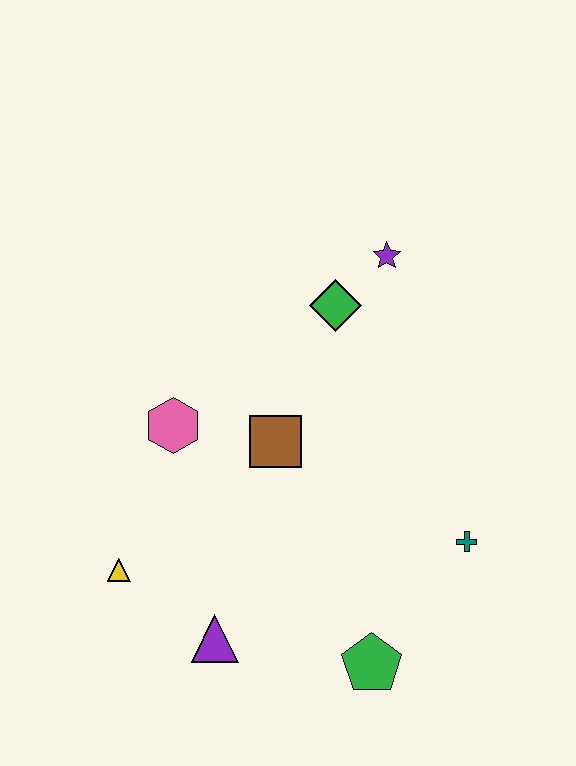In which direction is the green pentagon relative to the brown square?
The green pentagon is below the brown square.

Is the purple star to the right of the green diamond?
Yes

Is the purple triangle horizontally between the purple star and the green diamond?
No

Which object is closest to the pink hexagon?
The brown square is closest to the pink hexagon.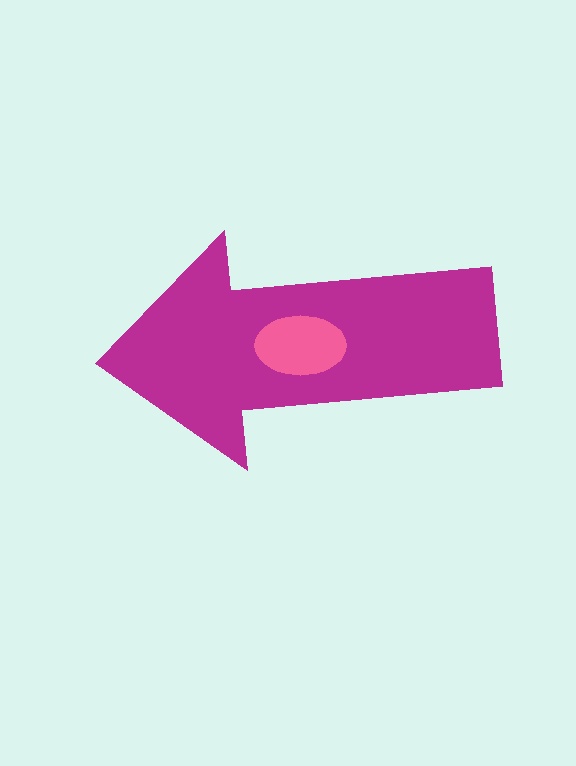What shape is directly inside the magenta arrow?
The pink ellipse.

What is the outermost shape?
The magenta arrow.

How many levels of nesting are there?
2.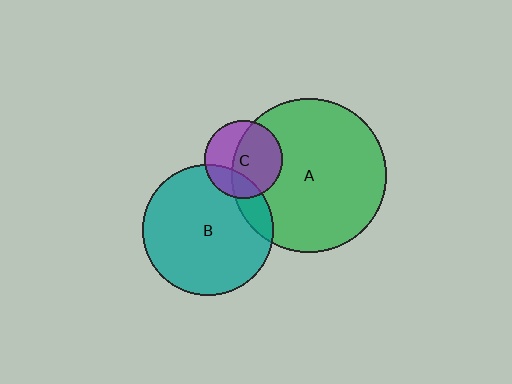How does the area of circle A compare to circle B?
Approximately 1.4 times.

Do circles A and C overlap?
Yes.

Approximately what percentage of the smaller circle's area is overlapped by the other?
Approximately 60%.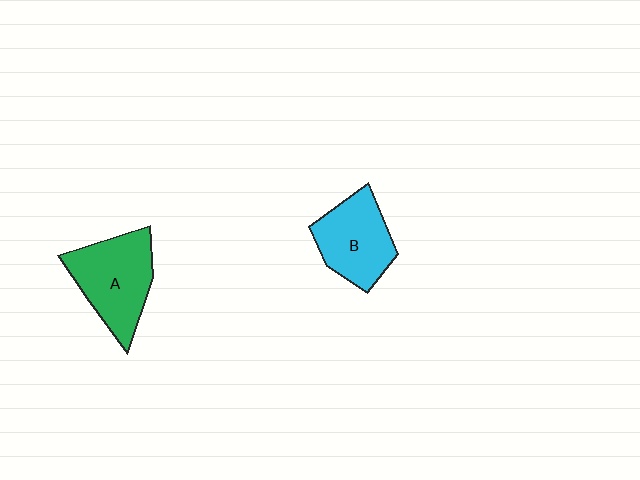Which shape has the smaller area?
Shape B (cyan).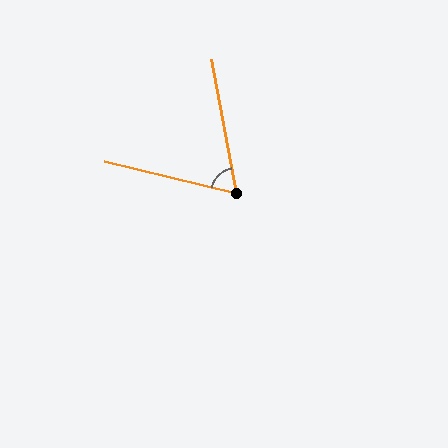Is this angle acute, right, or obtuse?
It is acute.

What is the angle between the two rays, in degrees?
Approximately 66 degrees.